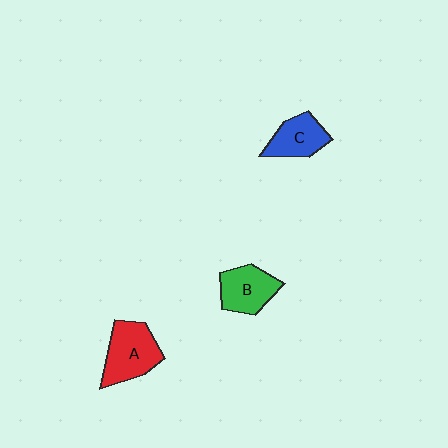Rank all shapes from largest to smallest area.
From largest to smallest: A (red), B (green), C (blue).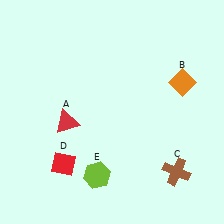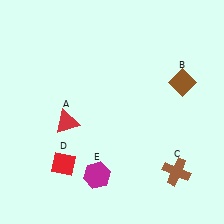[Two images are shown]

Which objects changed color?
B changed from orange to brown. E changed from lime to magenta.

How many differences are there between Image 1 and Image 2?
There are 2 differences between the two images.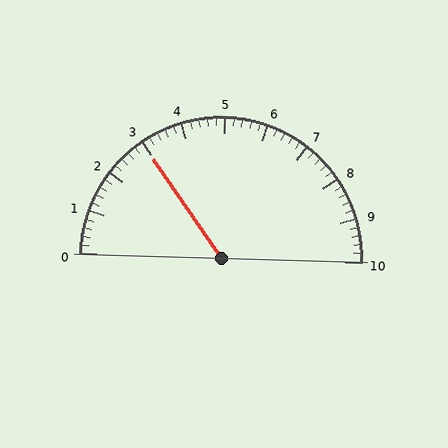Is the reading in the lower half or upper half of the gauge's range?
The reading is in the lower half of the range (0 to 10).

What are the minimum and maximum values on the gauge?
The gauge ranges from 0 to 10.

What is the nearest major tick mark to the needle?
The nearest major tick mark is 3.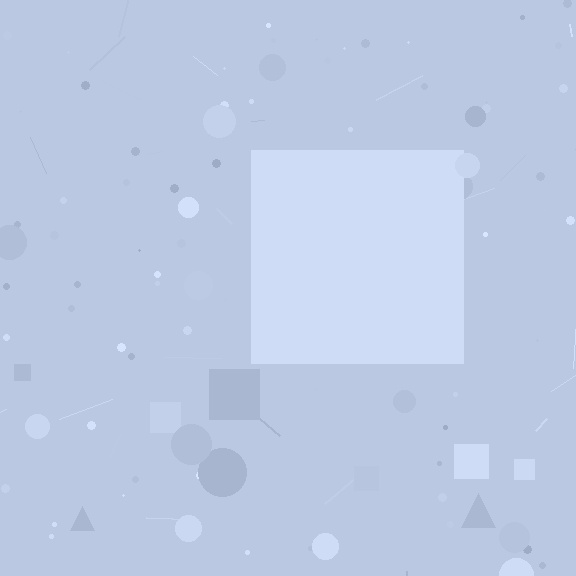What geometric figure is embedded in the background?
A square is embedded in the background.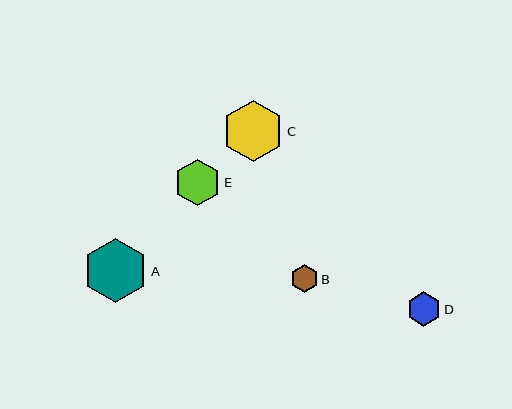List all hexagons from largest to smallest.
From largest to smallest: A, C, E, D, B.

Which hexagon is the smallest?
Hexagon B is the smallest with a size of approximately 27 pixels.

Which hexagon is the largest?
Hexagon A is the largest with a size of approximately 65 pixels.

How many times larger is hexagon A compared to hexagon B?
Hexagon A is approximately 2.4 times the size of hexagon B.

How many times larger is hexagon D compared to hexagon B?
Hexagon D is approximately 1.3 times the size of hexagon B.